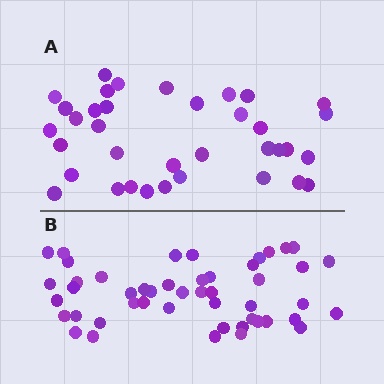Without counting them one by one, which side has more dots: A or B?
Region B (the bottom region) has more dots.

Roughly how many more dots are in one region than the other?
Region B has roughly 12 or so more dots than region A.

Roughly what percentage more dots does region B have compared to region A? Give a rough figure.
About 35% more.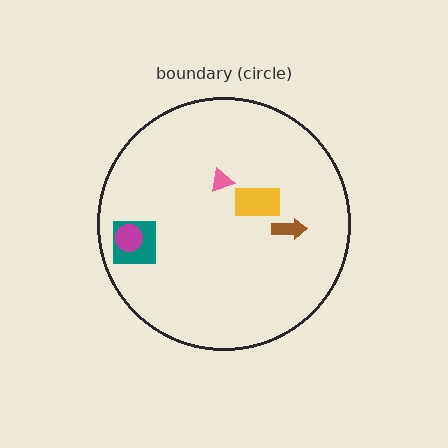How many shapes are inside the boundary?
5 inside, 0 outside.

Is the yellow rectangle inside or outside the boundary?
Inside.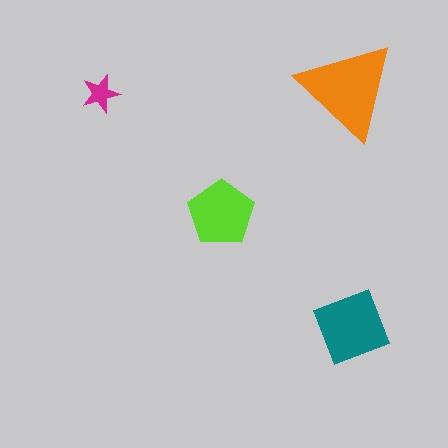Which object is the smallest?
The magenta star.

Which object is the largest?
The orange triangle.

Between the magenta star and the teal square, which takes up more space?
The teal square.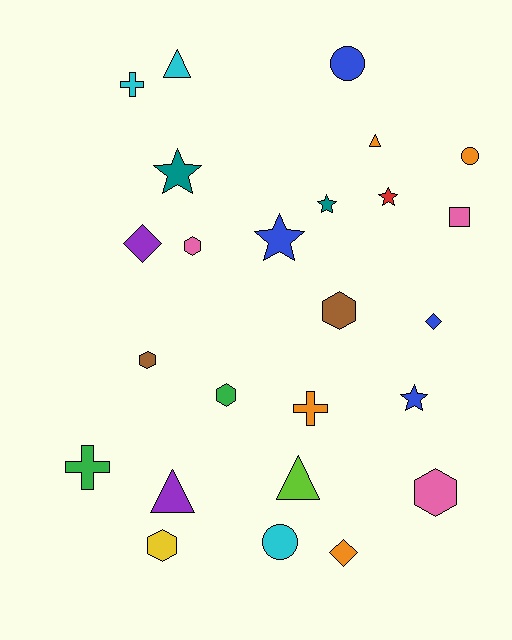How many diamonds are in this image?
There are 3 diamonds.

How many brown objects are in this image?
There are 2 brown objects.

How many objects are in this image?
There are 25 objects.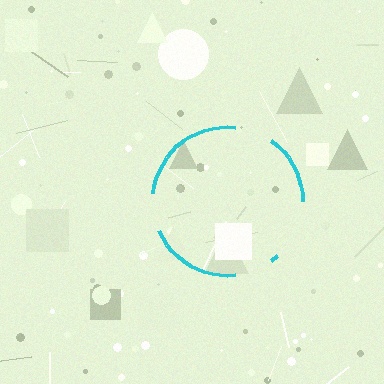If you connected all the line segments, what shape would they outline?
They would outline a circle.